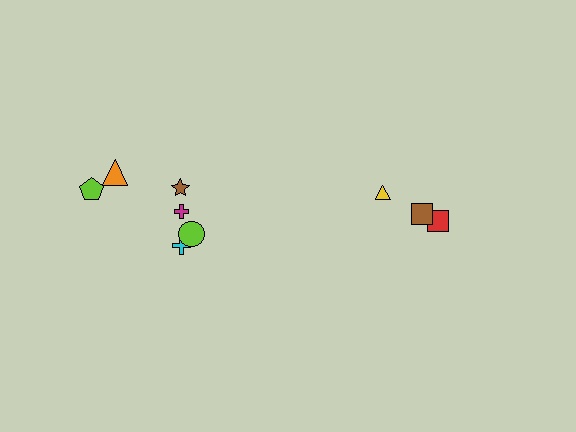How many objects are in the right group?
There are 3 objects.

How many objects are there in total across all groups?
There are 9 objects.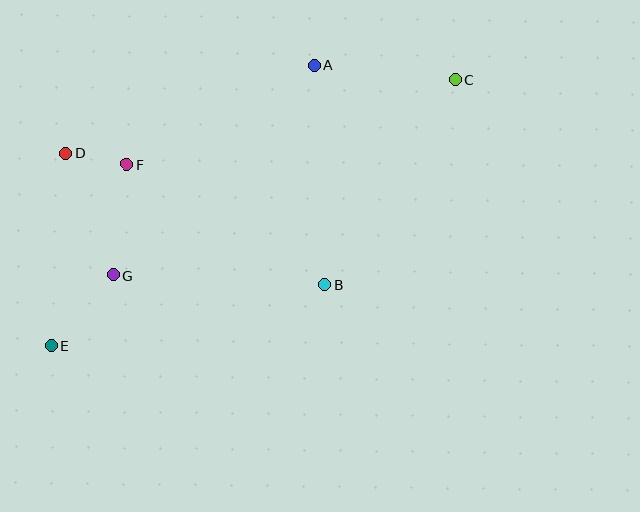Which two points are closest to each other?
Points D and F are closest to each other.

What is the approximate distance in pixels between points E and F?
The distance between E and F is approximately 196 pixels.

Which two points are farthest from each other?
Points C and E are farthest from each other.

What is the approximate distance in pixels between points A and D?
The distance between A and D is approximately 264 pixels.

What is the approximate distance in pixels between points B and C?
The distance between B and C is approximately 244 pixels.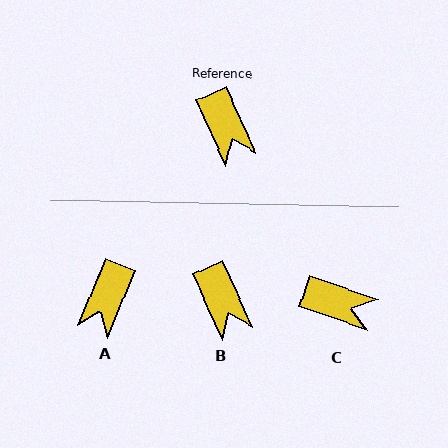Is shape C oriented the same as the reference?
No, it is off by about 47 degrees.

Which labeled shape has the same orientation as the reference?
B.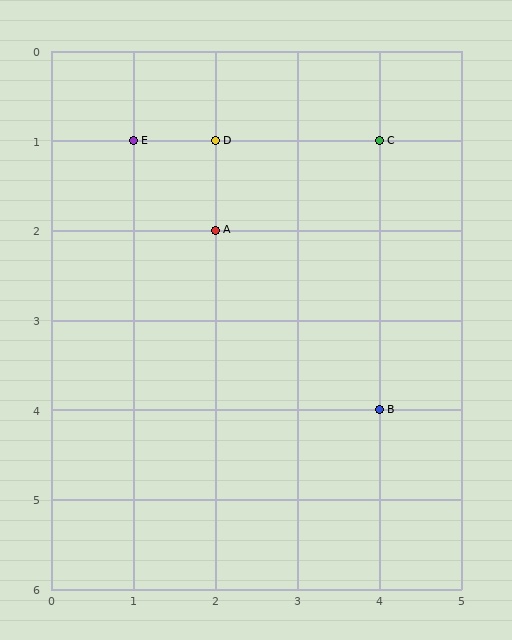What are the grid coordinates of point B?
Point B is at grid coordinates (4, 4).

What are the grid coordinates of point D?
Point D is at grid coordinates (2, 1).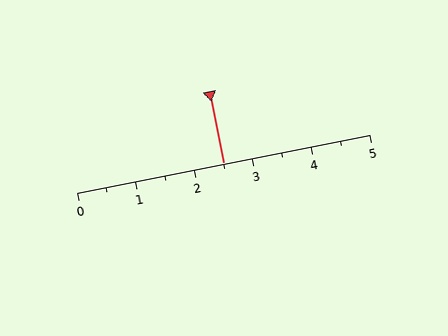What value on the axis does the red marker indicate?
The marker indicates approximately 2.5.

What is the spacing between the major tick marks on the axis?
The major ticks are spaced 1 apart.